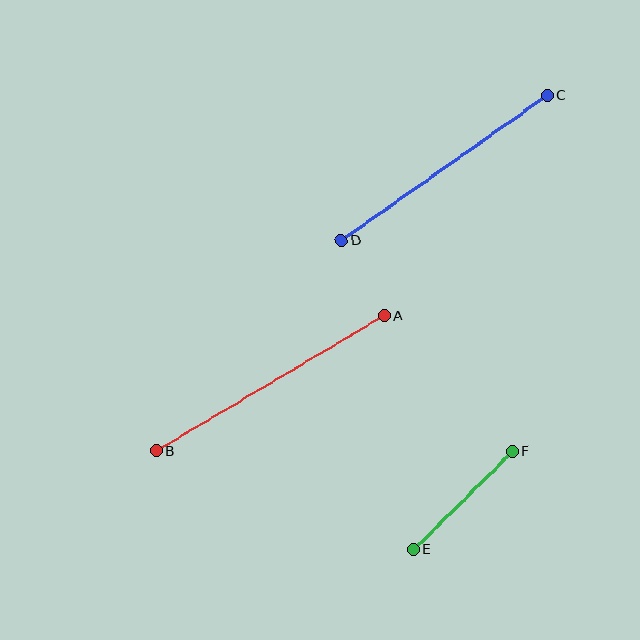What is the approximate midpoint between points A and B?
The midpoint is at approximately (270, 383) pixels.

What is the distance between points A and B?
The distance is approximately 265 pixels.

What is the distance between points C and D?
The distance is approximately 252 pixels.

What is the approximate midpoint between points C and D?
The midpoint is at approximately (444, 168) pixels.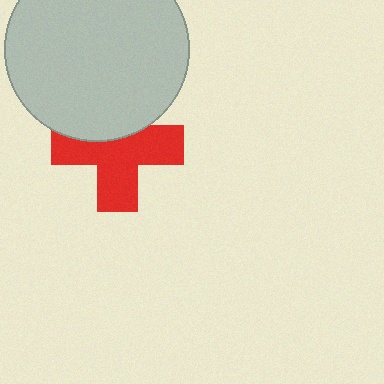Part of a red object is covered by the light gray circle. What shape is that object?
It is a cross.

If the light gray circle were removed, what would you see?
You would see the complete red cross.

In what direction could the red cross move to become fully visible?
The red cross could move down. That would shift it out from behind the light gray circle entirely.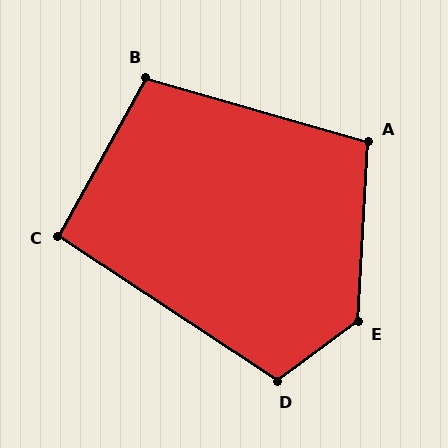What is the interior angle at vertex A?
Approximately 103 degrees (obtuse).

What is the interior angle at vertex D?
Approximately 110 degrees (obtuse).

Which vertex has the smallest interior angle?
C, at approximately 95 degrees.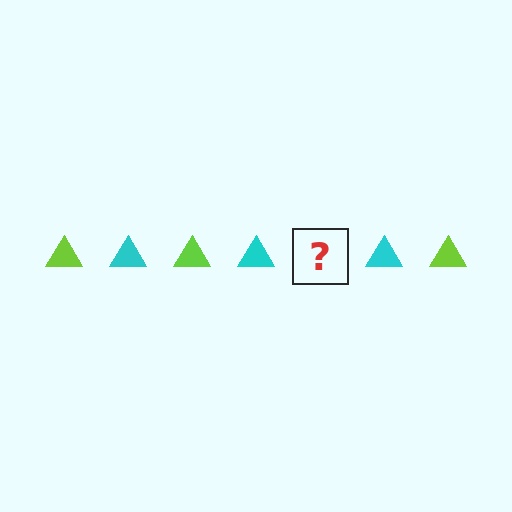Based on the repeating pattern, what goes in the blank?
The blank should be a lime triangle.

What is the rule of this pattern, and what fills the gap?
The rule is that the pattern cycles through lime, cyan triangles. The gap should be filled with a lime triangle.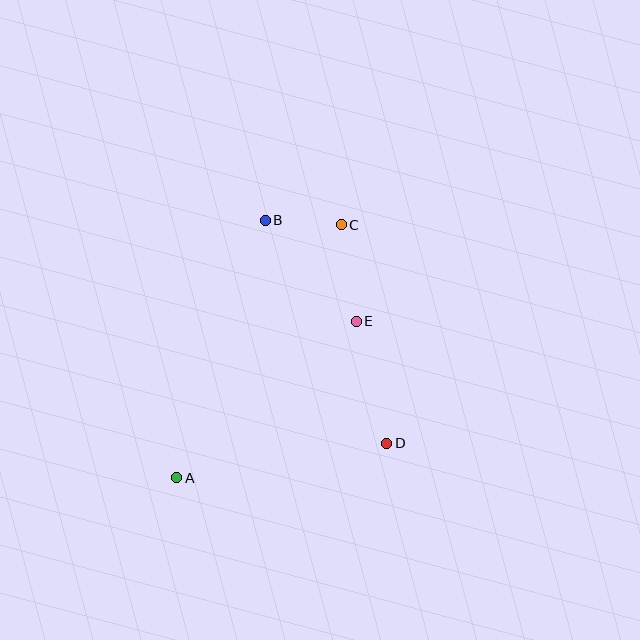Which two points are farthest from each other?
Points A and C are farthest from each other.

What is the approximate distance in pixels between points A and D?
The distance between A and D is approximately 213 pixels.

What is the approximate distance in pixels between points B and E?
The distance between B and E is approximately 136 pixels.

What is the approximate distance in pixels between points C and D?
The distance between C and D is approximately 223 pixels.